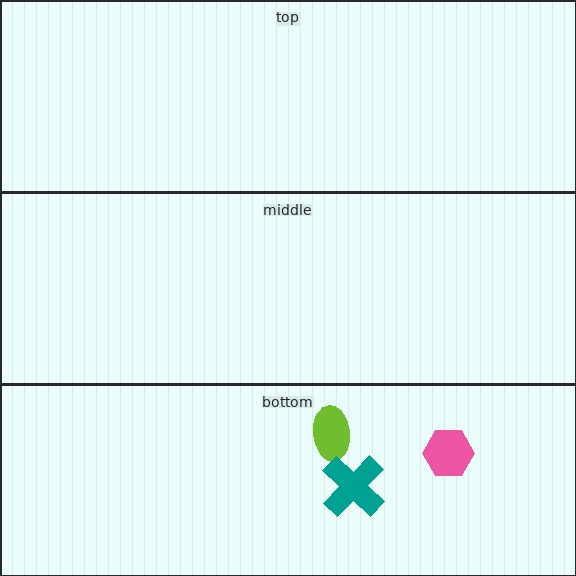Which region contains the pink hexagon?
The bottom region.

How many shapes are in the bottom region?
3.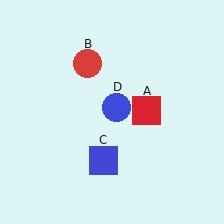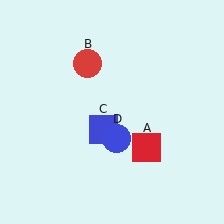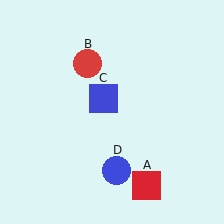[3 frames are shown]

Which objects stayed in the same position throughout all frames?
Red circle (object B) remained stationary.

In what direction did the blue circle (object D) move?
The blue circle (object D) moved down.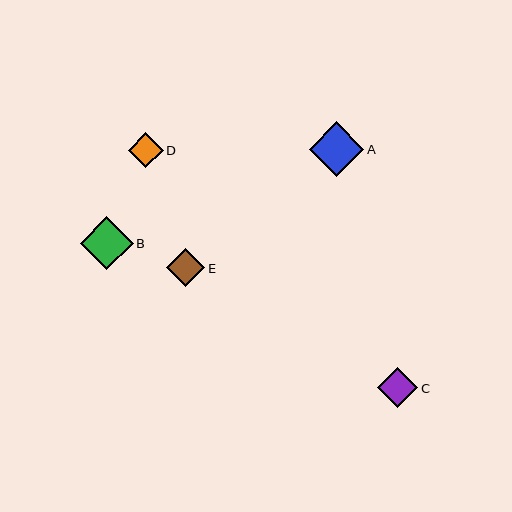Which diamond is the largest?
Diamond A is the largest with a size of approximately 54 pixels.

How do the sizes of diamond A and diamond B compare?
Diamond A and diamond B are approximately the same size.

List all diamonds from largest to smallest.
From largest to smallest: A, B, C, E, D.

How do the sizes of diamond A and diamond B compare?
Diamond A and diamond B are approximately the same size.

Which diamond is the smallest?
Diamond D is the smallest with a size of approximately 35 pixels.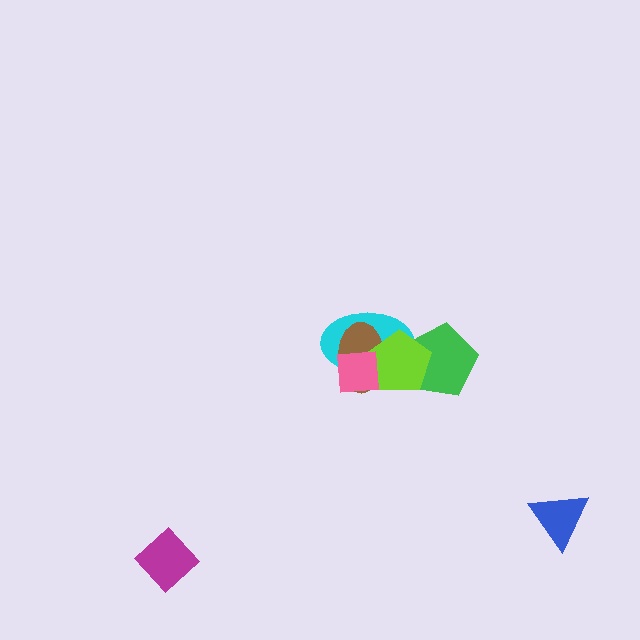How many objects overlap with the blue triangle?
0 objects overlap with the blue triangle.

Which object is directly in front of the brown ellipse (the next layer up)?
The lime pentagon is directly in front of the brown ellipse.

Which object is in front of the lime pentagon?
The pink square is in front of the lime pentagon.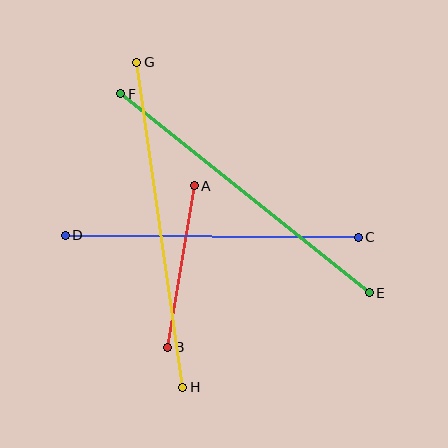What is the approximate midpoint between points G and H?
The midpoint is at approximately (160, 225) pixels.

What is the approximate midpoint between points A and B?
The midpoint is at approximately (181, 267) pixels.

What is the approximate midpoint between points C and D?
The midpoint is at approximately (212, 236) pixels.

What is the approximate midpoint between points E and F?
The midpoint is at approximately (245, 193) pixels.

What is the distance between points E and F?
The distance is approximately 318 pixels.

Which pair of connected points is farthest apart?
Points G and H are farthest apart.